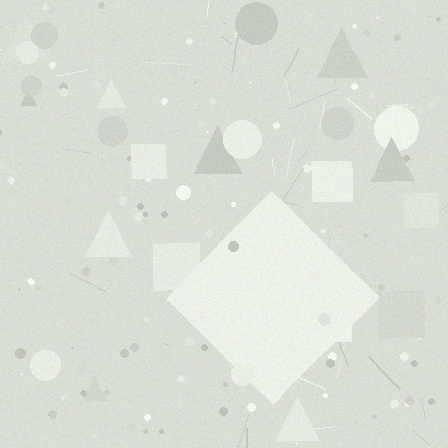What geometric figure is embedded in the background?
A diamond is embedded in the background.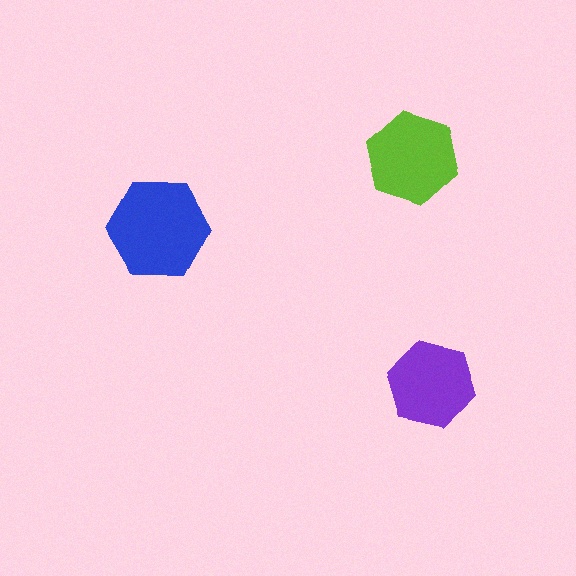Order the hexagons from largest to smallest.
the blue one, the lime one, the purple one.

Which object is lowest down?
The purple hexagon is bottommost.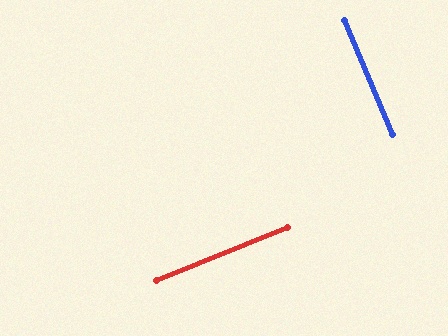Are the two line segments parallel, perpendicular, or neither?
Perpendicular — they meet at approximately 89°.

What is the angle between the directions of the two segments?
Approximately 89 degrees.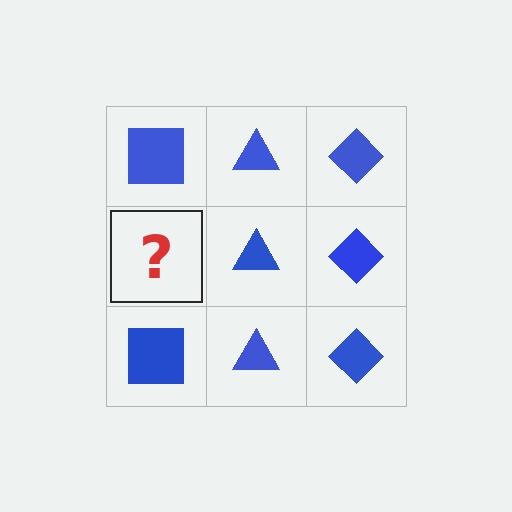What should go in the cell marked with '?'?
The missing cell should contain a blue square.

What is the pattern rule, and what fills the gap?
The rule is that each column has a consistent shape. The gap should be filled with a blue square.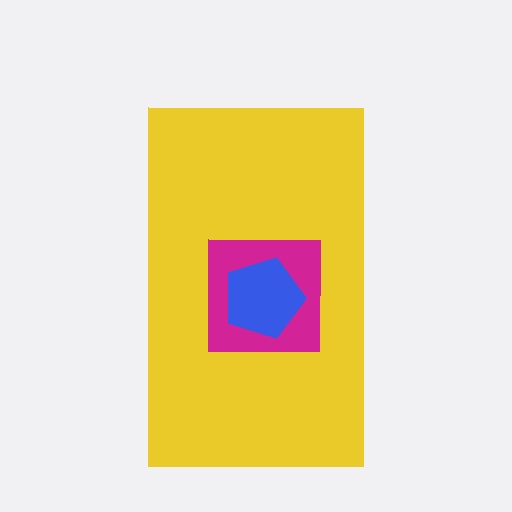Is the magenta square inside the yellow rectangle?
Yes.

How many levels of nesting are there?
3.